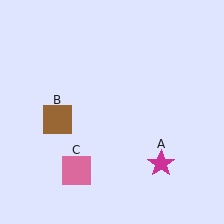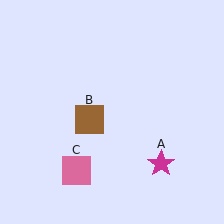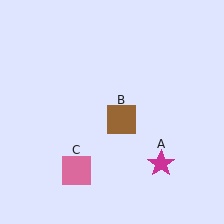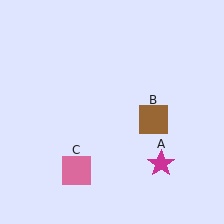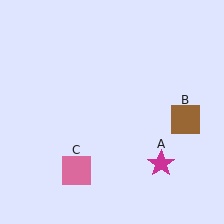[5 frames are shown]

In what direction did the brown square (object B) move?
The brown square (object B) moved right.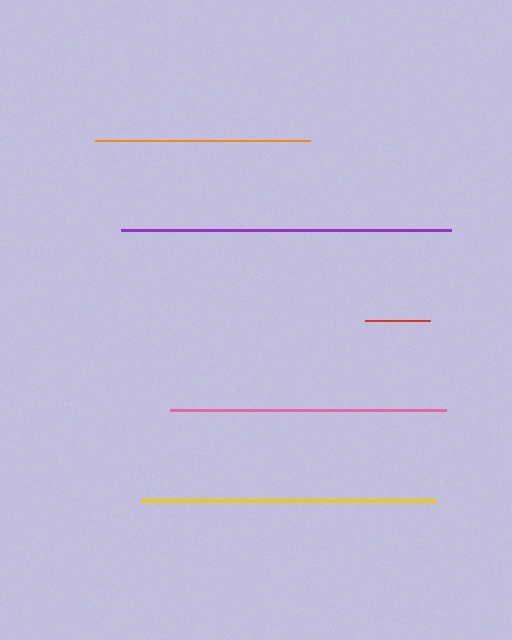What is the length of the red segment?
The red segment is approximately 65 pixels long.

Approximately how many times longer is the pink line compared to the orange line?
The pink line is approximately 1.3 times the length of the orange line.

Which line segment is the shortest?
The red line is the shortest at approximately 65 pixels.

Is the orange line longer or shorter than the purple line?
The purple line is longer than the orange line.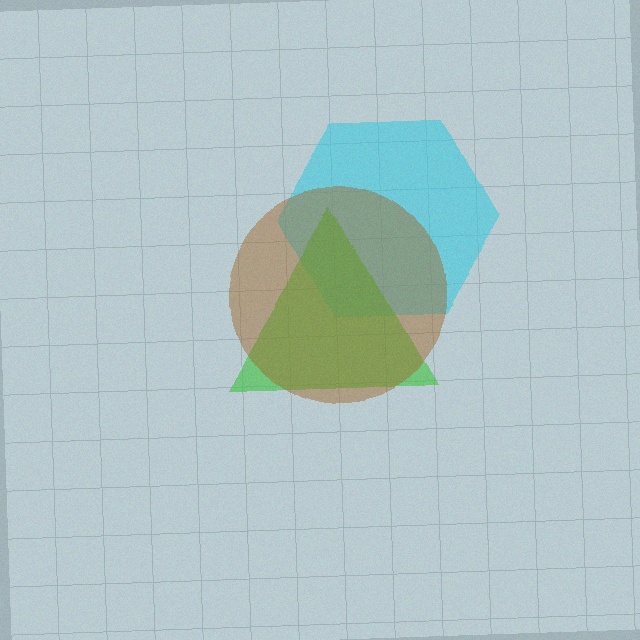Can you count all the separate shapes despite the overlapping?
Yes, there are 3 separate shapes.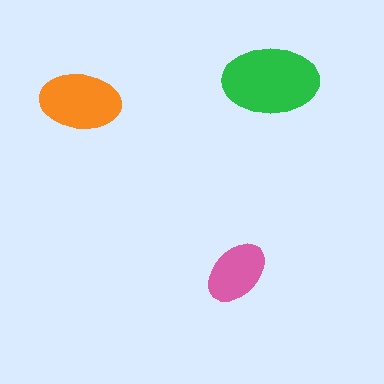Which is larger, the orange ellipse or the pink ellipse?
The orange one.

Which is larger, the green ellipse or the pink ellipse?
The green one.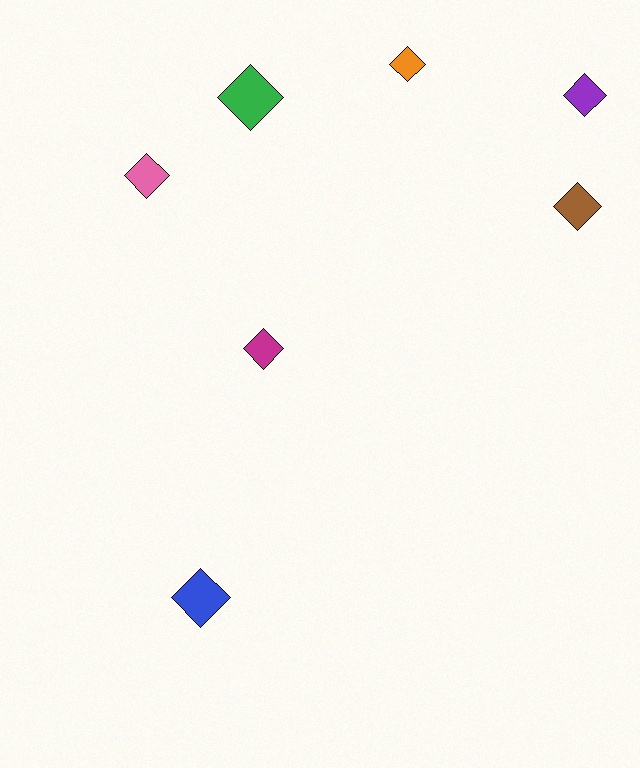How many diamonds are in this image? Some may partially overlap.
There are 7 diamonds.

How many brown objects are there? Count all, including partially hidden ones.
There is 1 brown object.